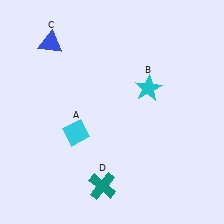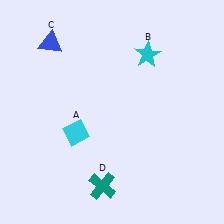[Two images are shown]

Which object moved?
The cyan star (B) moved up.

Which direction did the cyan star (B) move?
The cyan star (B) moved up.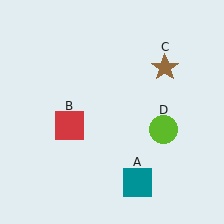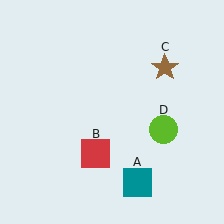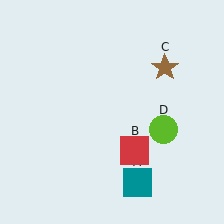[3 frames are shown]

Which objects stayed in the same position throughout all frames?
Teal square (object A) and brown star (object C) and lime circle (object D) remained stationary.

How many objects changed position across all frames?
1 object changed position: red square (object B).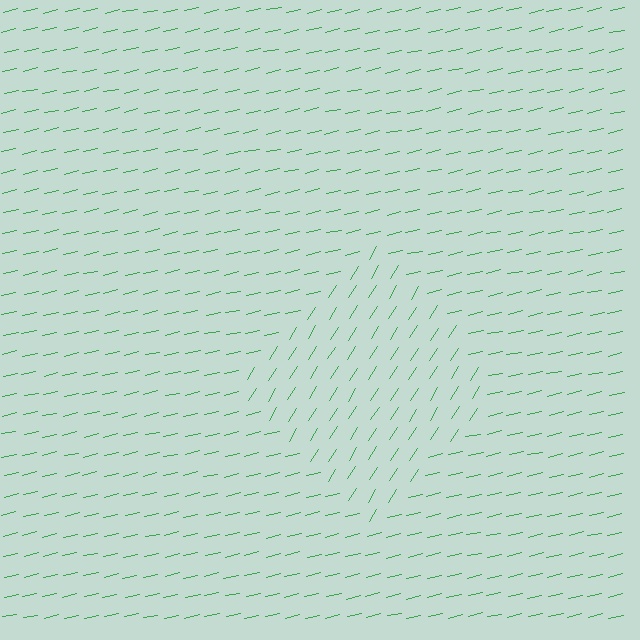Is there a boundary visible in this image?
Yes, there is a texture boundary formed by a change in line orientation.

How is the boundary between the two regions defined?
The boundary is defined purely by a change in line orientation (approximately 45 degrees difference). All lines are the same color and thickness.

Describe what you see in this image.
The image is filled with small green line segments. A diamond region in the image has lines oriented differently from the surrounding lines, creating a visible texture boundary.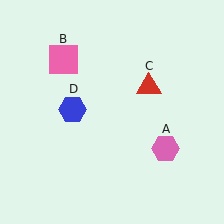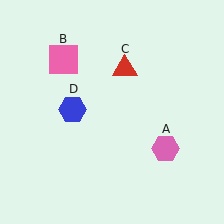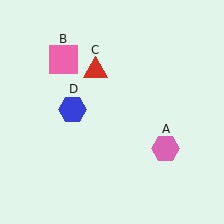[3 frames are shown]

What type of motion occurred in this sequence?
The red triangle (object C) rotated counterclockwise around the center of the scene.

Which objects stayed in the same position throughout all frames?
Pink hexagon (object A) and pink square (object B) and blue hexagon (object D) remained stationary.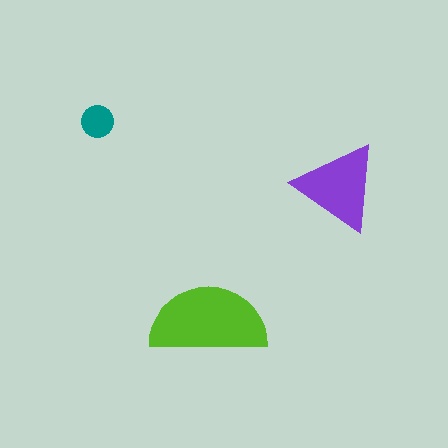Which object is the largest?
The lime semicircle.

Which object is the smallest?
The teal circle.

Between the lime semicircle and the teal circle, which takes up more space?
The lime semicircle.